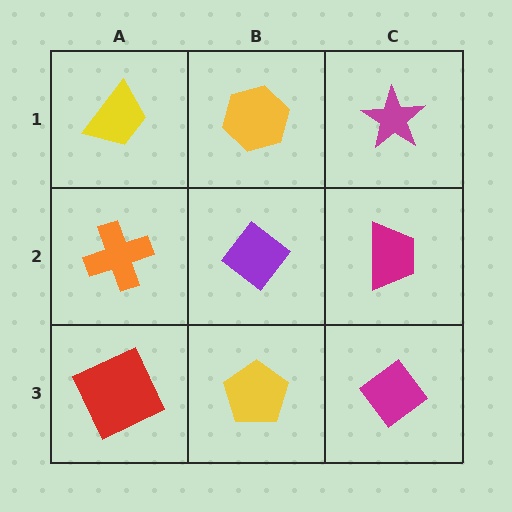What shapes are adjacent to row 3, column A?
An orange cross (row 2, column A), a yellow pentagon (row 3, column B).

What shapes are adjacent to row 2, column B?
A yellow hexagon (row 1, column B), a yellow pentagon (row 3, column B), an orange cross (row 2, column A), a magenta trapezoid (row 2, column C).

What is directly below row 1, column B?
A purple diamond.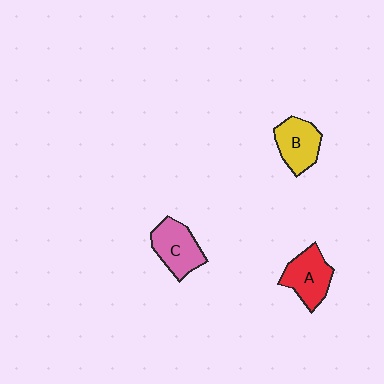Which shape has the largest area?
Shape C (pink).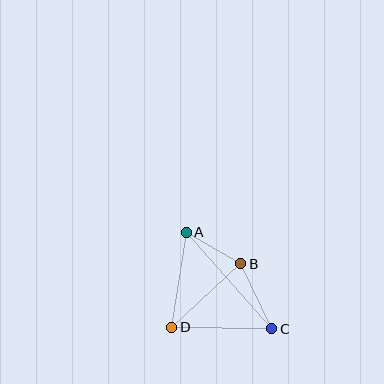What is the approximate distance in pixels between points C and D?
The distance between C and D is approximately 100 pixels.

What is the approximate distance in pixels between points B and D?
The distance between B and D is approximately 94 pixels.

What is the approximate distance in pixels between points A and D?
The distance between A and D is approximately 96 pixels.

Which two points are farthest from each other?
Points A and C are farthest from each other.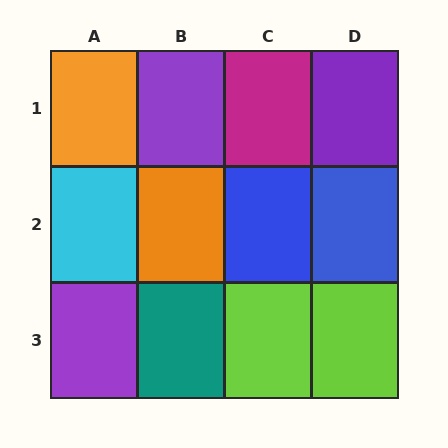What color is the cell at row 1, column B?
Purple.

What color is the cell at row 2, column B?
Orange.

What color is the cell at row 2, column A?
Cyan.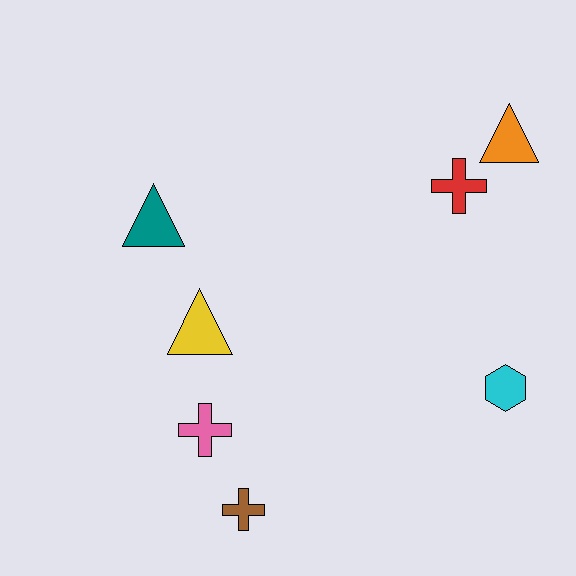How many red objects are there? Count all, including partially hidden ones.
There is 1 red object.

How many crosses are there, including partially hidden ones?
There are 3 crosses.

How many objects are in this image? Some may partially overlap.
There are 7 objects.